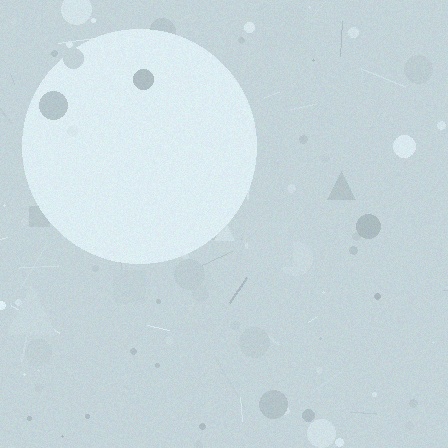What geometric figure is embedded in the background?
A circle is embedded in the background.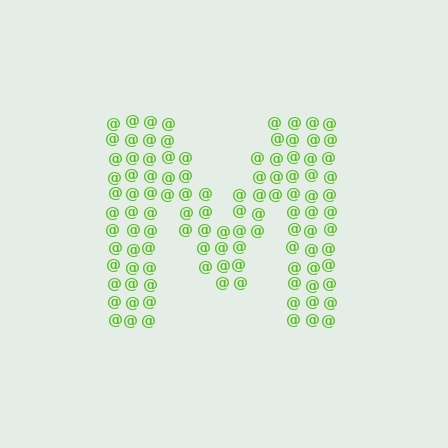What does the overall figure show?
The overall figure shows the letter M.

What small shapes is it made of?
It is made of small at signs.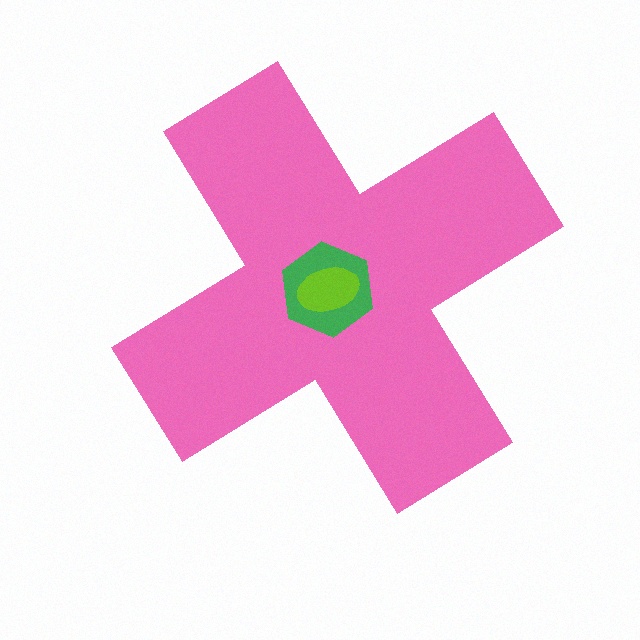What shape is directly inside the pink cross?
The green hexagon.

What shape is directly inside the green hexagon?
The lime ellipse.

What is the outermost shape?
The pink cross.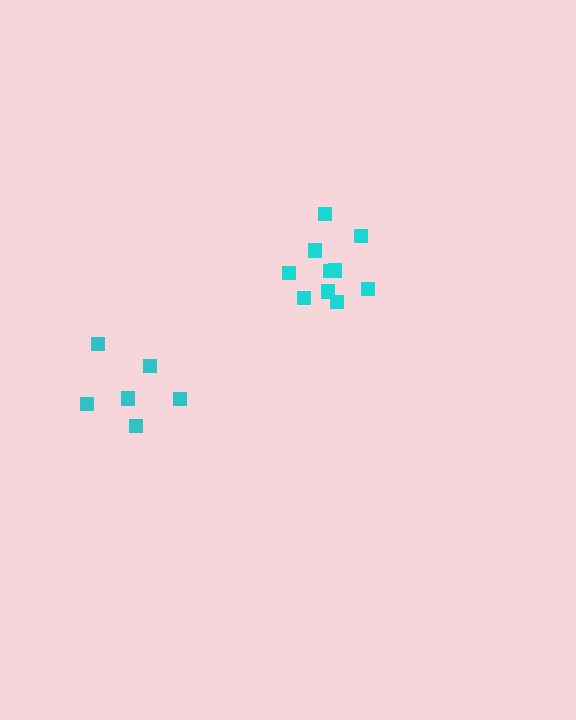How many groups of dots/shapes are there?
There are 2 groups.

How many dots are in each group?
Group 1: 6 dots, Group 2: 10 dots (16 total).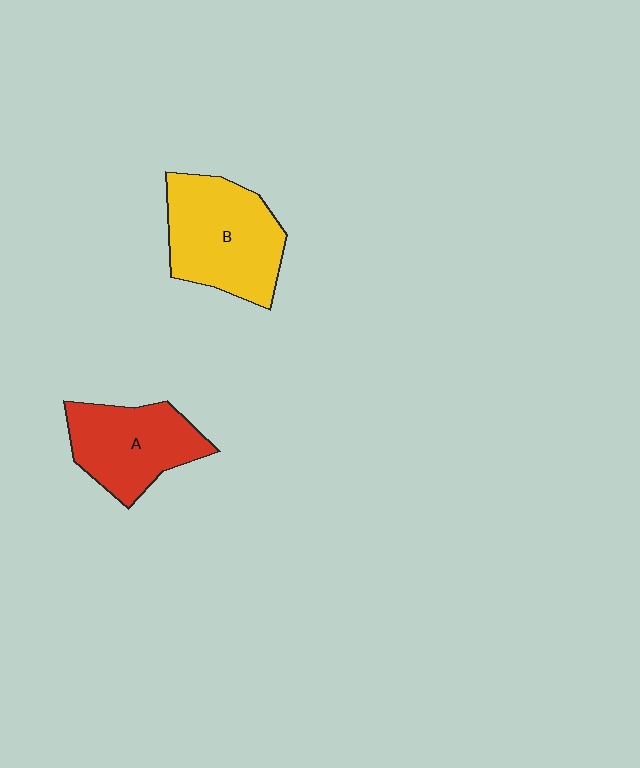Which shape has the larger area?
Shape B (yellow).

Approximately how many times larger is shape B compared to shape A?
Approximately 1.2 times.